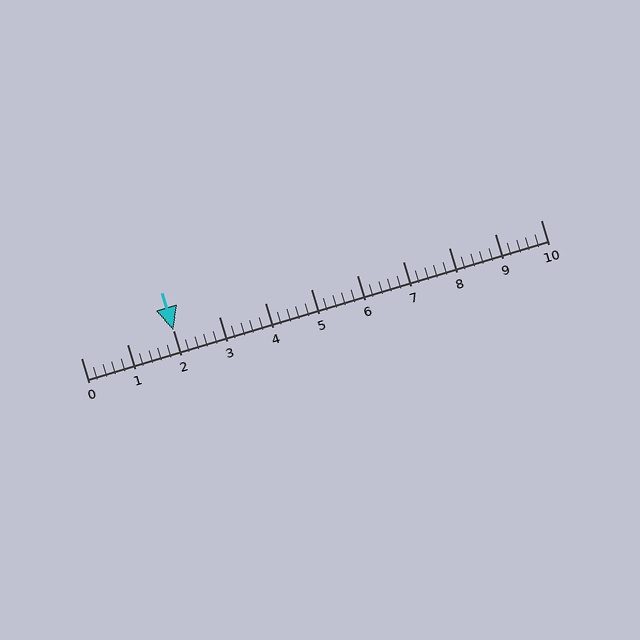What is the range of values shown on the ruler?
The ruler shows values from 0 to 10.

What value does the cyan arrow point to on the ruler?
The cyan arrow points to approximately 2.0.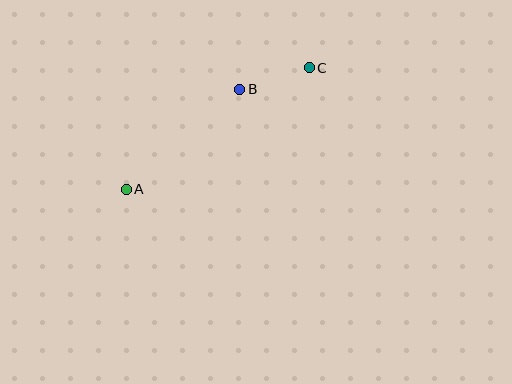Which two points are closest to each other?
Points B and C are closest to each other.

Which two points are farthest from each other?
Points A and C are farthest from each other.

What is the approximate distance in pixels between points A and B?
The distance between A and B is approximately 151 pixels.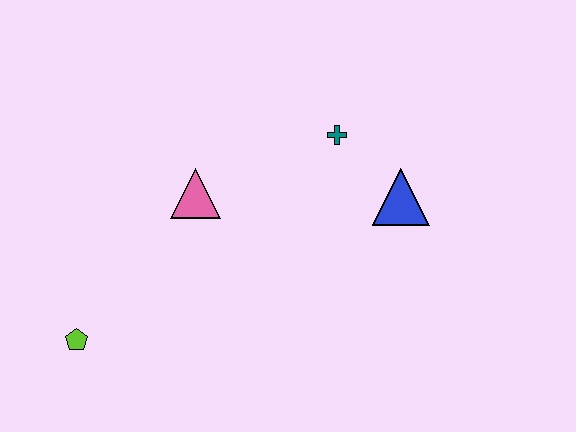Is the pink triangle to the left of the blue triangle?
Yes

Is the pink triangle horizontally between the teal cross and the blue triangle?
No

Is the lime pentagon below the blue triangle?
Yes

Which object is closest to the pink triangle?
The teal cross is closest to the pink triangle.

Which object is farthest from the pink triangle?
The blue triangle is farthest from the pink triangle.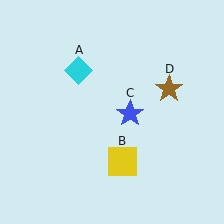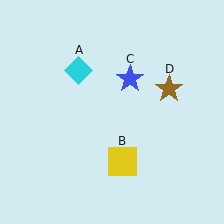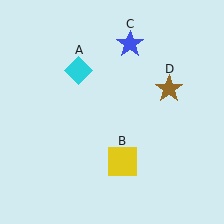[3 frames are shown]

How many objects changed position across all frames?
1 object changed position: blue star (object C).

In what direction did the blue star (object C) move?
The blue star (object C) moved up.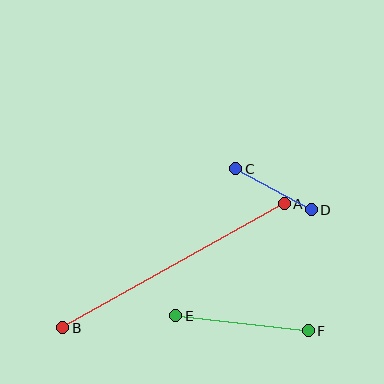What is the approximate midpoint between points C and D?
The midpoint is at approximately (274, 189) pixels.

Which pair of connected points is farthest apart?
Points A and B are farthest apart.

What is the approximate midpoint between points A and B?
The midpoint is at approximately (174, 266) pixels.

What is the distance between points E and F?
The distance is approximately 134 pixels.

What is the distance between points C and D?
The distance is approximately 86 pixels.